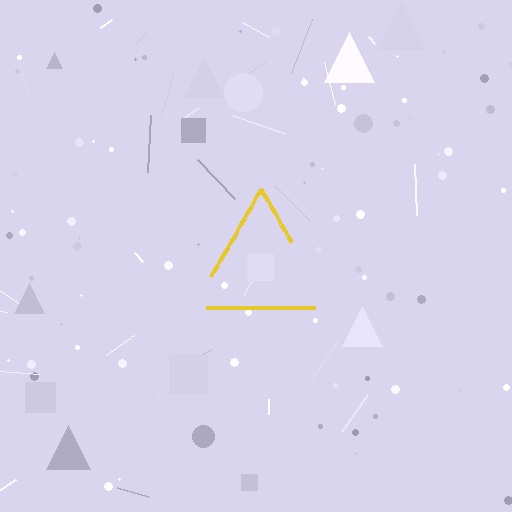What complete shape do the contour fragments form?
The contour fragments form a triangle.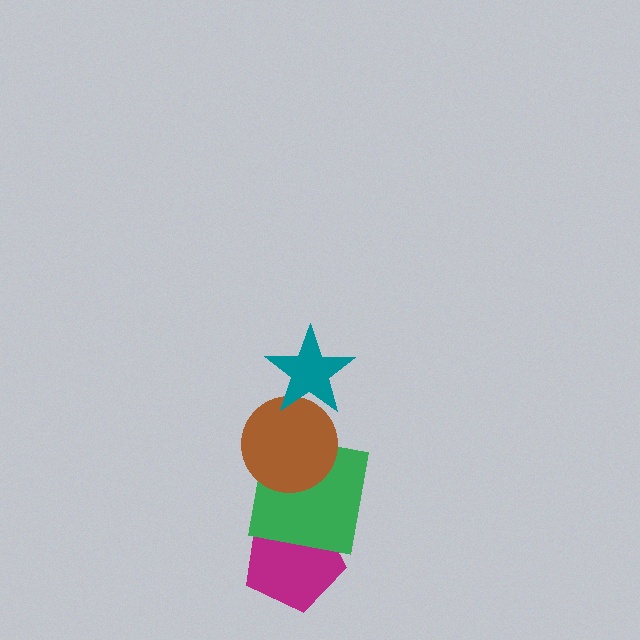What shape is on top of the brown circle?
The teal star is on top of the brown circle.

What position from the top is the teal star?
The teal star is 1st from the top.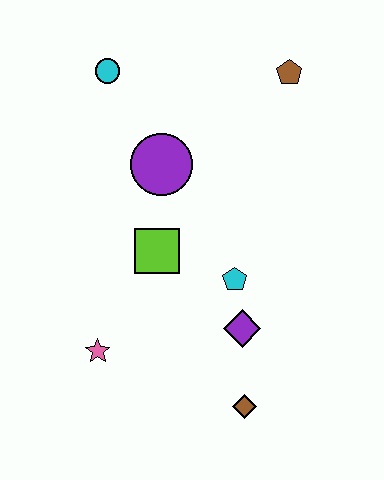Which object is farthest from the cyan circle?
The brown diamond is farthest from the cyan circle.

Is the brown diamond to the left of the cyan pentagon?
No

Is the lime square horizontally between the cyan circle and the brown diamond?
Yes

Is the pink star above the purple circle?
No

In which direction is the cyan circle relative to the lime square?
The cyan circle is above the lime square.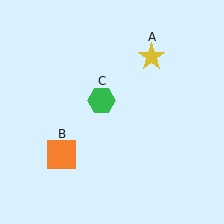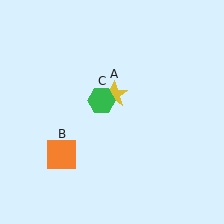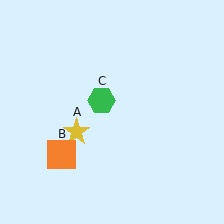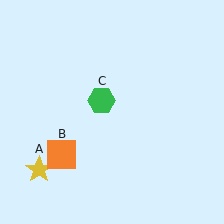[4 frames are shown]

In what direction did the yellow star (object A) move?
The yellow star (object A) moved down and to the left.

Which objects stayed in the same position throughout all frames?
Orange square (object B) and green hexagon (object C) remained stationary.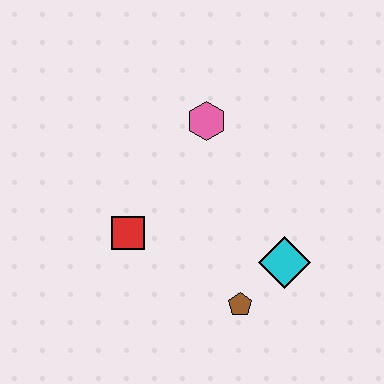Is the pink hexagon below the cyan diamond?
No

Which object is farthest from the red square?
The cyan diamond is farthest from the red square.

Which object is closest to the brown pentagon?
The cyan diamond is closest to the brown pentagon.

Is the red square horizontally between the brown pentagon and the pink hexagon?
No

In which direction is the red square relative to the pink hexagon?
The red square is below the pink hexagon.